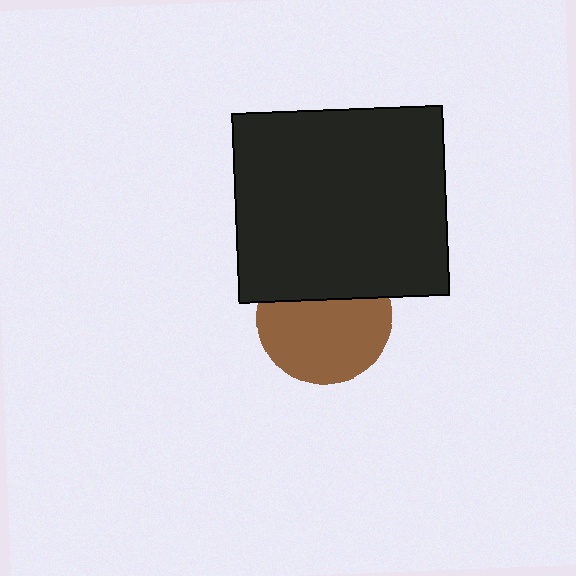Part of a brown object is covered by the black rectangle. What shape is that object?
It is a circle.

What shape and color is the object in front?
The object in front is a black rectangle.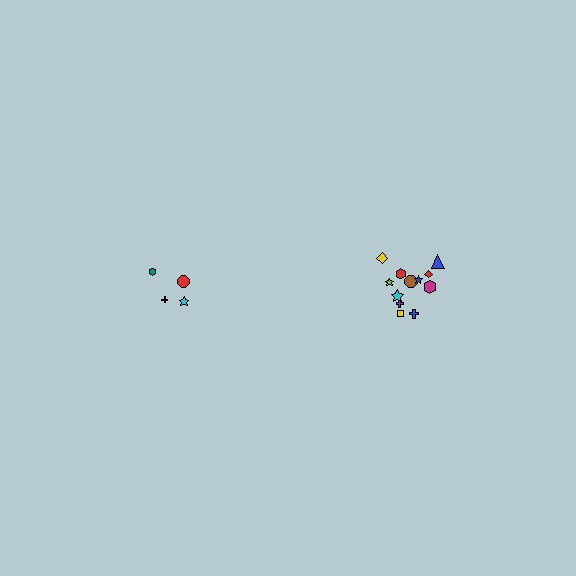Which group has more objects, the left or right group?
The right group.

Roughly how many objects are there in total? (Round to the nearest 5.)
Roughly 15 objects in total.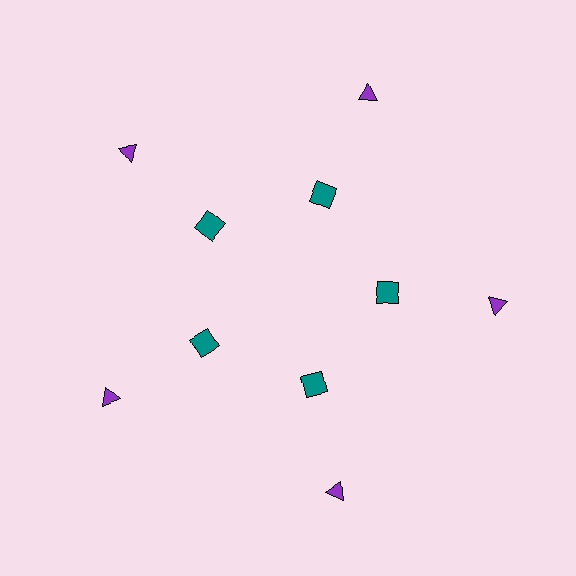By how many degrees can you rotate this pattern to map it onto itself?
The pattern maps onto itself every 72 degrees of rotation.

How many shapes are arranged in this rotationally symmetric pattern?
There are 10 shapes, arranged in 5 groups of 2.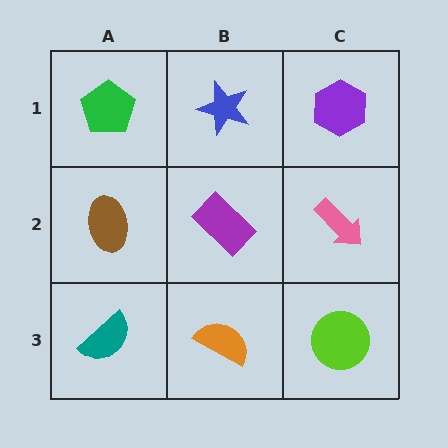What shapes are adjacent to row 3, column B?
A purple rectangle (row 2, column B), a teal semicircle (row 3, column A), a lime circle (row 3, column C).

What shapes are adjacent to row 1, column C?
A pink arrow (row 2, column C), a blue star (row 1, column B).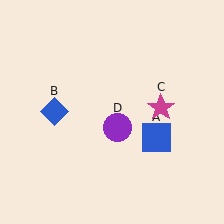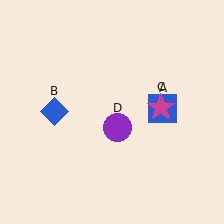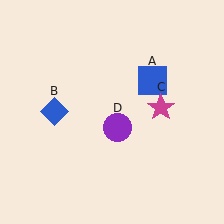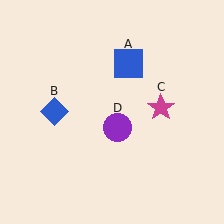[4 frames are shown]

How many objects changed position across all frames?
1 object changed position: blue square (object A).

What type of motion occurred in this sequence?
The blue square (object A) rotated counterclockwise around the center of the scene.